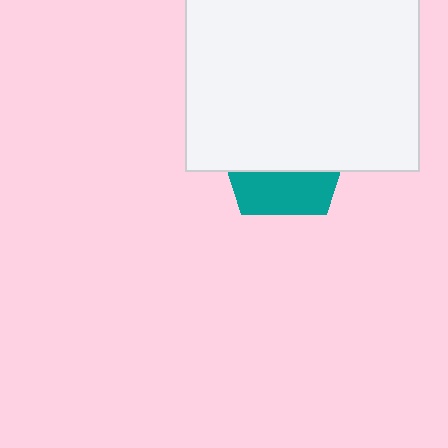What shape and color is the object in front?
The object in front is a white square.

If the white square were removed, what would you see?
You would see the complete teal pentagon.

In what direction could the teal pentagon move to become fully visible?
The teal pentagon could move down. That would shift it out from behind the white square entirely.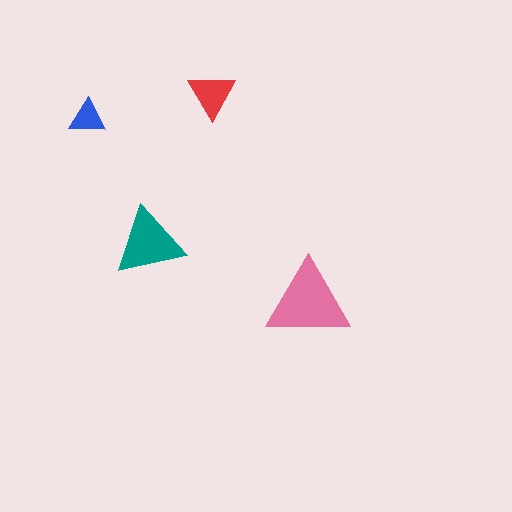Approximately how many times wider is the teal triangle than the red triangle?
About 1.5 times wider.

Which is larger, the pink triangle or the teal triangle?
The pink one.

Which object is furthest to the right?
The pink triangle is rightmost.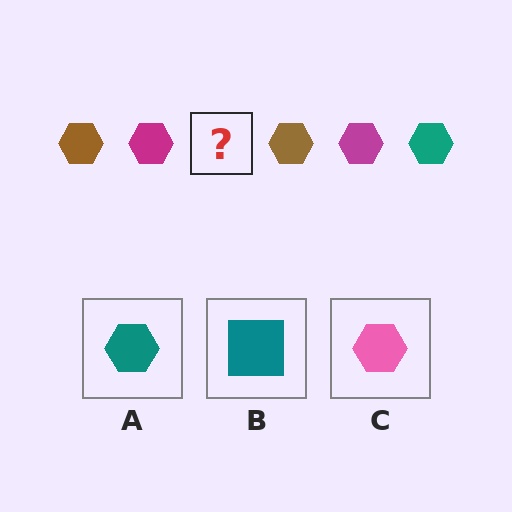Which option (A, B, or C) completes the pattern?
A.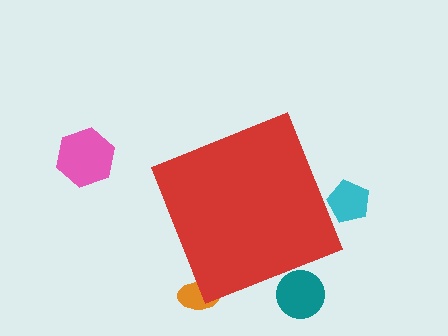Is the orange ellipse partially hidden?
Yes, the orange ellipse is partially hidden behind the red diamond.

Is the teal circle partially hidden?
Yes, the teal circle is partially hidden behind the red diamond.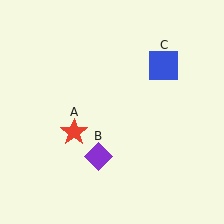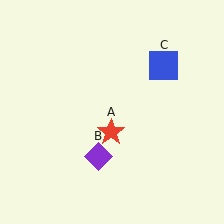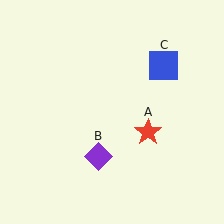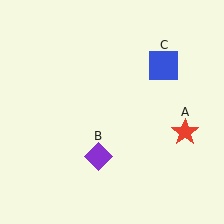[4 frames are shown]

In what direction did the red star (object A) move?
The red star (object A) moved right.